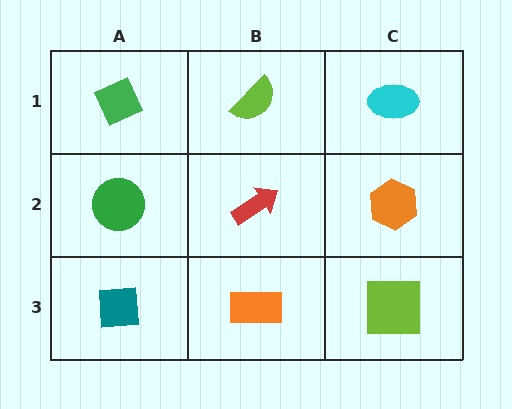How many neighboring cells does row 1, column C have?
2.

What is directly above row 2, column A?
A green diamond.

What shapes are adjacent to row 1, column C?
An orange hexagon (row 2, column C), a lime semicircle (row 1, column B).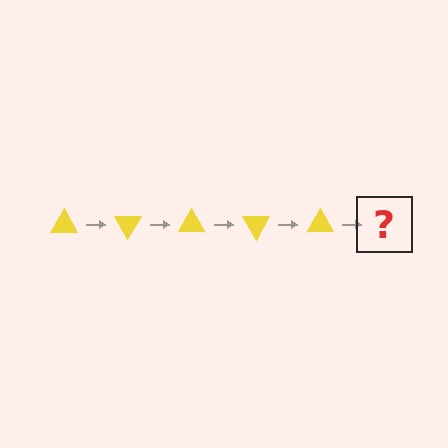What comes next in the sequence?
The next element should be a yellow triangle rotated 300 degrees.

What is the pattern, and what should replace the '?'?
The pattern is that the triangle rotates 60 degrees each step. The '?' should be a yellow triangle rotated 300 degrees.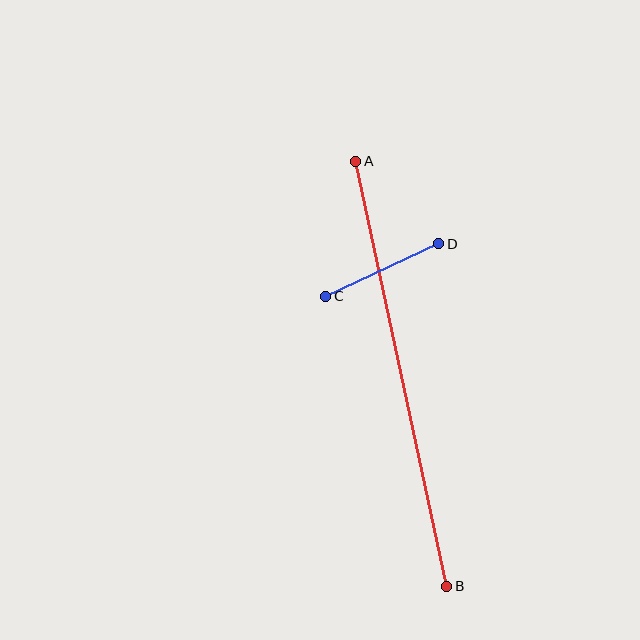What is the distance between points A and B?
The distance is approximately 435 pixels.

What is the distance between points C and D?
The distance is approximately 125 pixels.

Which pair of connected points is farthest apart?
Points A and B are farthest apart.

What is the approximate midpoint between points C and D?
The midpoint is at approximately (382, 270) pixels.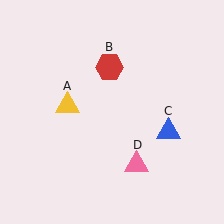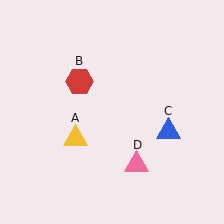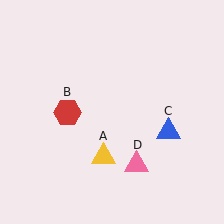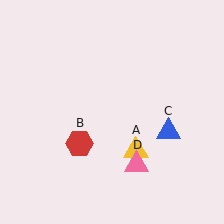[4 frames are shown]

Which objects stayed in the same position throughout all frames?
Blue triangle (object C) and pink triangle (object D) remained stationary.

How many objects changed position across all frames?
2 objects changed position: yellow triangle (object A), red hexagon (object B).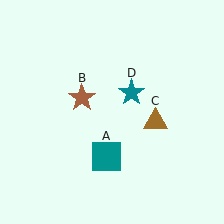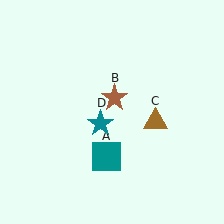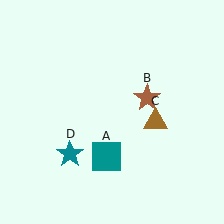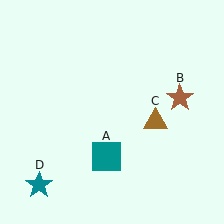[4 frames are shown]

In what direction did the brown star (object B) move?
The brown star (object B) moved right.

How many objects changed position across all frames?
2 objects changed position: brown star (object B), teal star (object D).